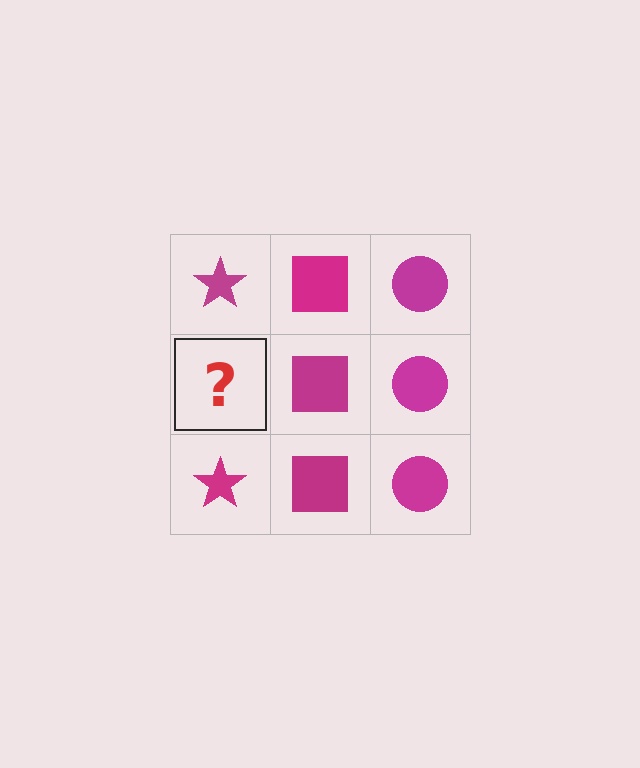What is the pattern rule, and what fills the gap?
The rule is that each column has a consistent shape. The gap should be filled with a magenta star.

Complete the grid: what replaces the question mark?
The question mark should be replaced with a magenta star.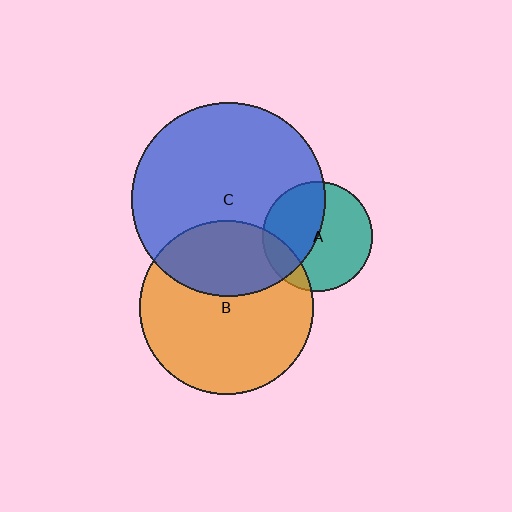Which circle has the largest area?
Circle C (blue).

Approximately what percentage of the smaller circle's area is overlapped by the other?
Approximately 15%.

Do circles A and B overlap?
Yes.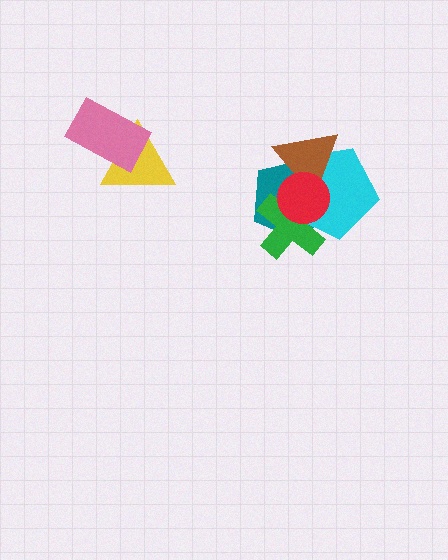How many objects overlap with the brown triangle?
3 objects overlap with the brown triangle.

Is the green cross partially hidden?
Yes, it is partially covered by another shape.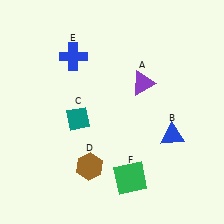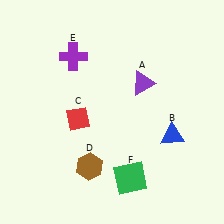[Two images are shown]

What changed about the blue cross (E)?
In Image 1, E is blue. In Image 2, it changed to purple.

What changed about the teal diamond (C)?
In Image 1, C is teal. In Image 2, it changed to red.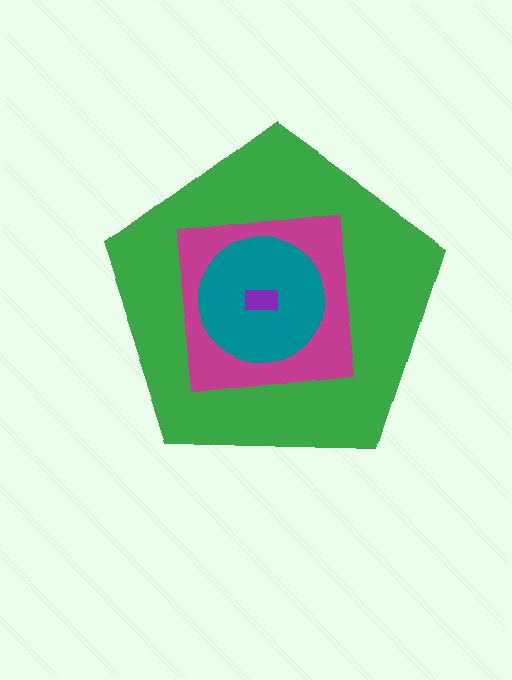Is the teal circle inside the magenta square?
Yes.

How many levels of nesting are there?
4.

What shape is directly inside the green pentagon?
The magenta square.